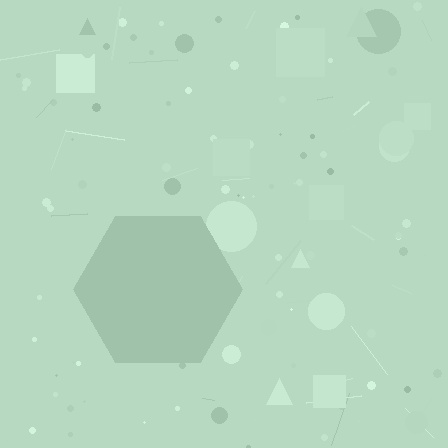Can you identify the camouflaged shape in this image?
The camouflaged shape is a hexagon.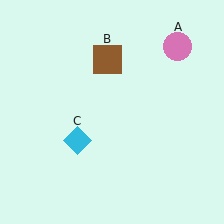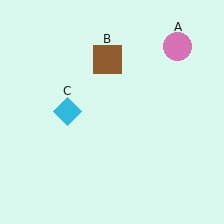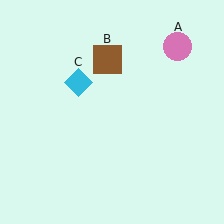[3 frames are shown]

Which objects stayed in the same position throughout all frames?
Pink circle (object A) and brown square (object B) remained stationary.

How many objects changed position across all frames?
1 object changed position: cyan diamond (object C).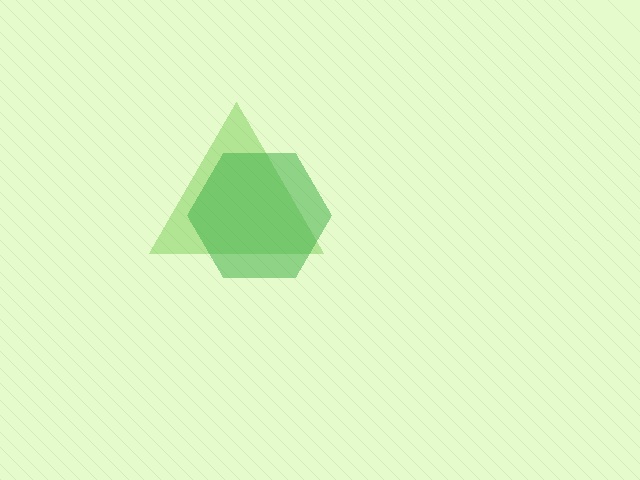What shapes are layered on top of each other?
The layered shapes are: a lime triangle, a green hexagon.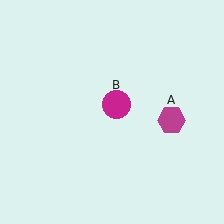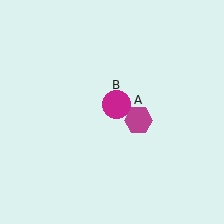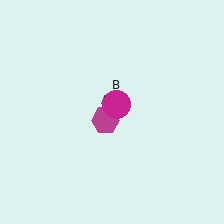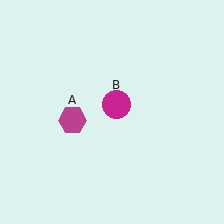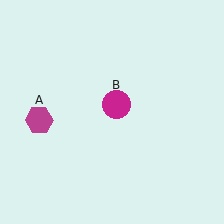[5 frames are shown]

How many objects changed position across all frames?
1 object changed position: magenta hexagon (object A).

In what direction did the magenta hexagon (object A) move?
The magenta hexagon (object A) moved left.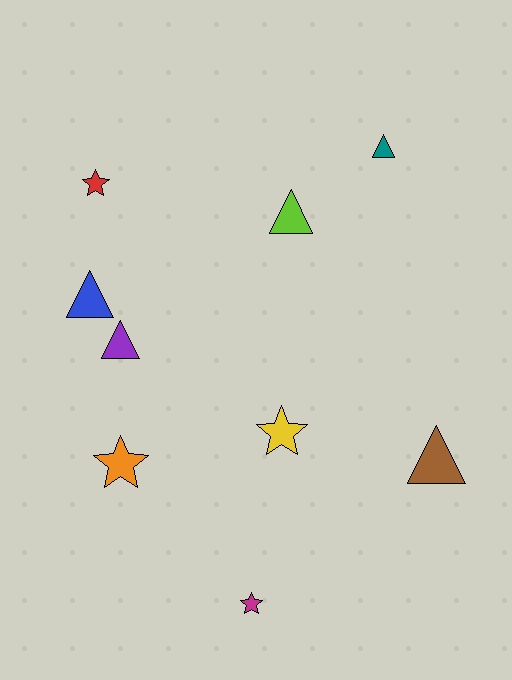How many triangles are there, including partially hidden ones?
There are 5 triangles.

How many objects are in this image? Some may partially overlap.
There are 9 objects.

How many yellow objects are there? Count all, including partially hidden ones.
There is 1 yellow object.